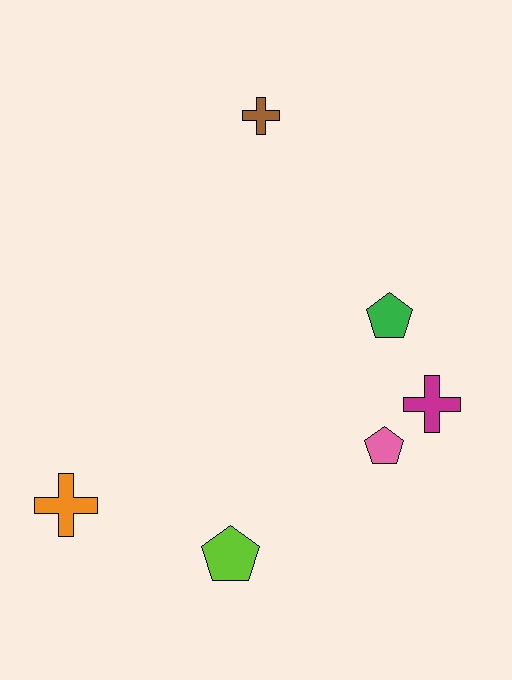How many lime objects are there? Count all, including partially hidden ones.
There is 1 lime object.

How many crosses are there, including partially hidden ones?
There are 3 crosses.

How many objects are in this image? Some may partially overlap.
There are 6 objects.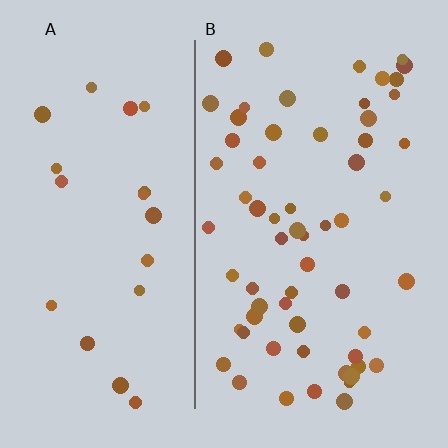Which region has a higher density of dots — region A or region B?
B (the right).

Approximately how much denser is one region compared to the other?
Approximately 2.8× — region B over region A.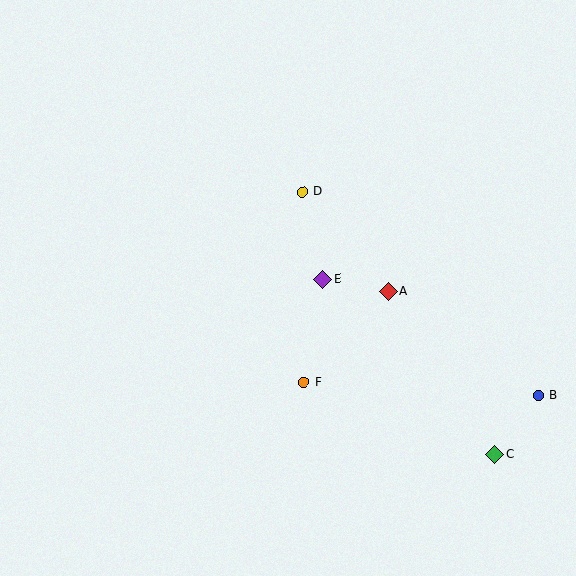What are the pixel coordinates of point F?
Point F is at (304, 382).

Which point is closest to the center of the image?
Point E at (323, 279) is closest to the center.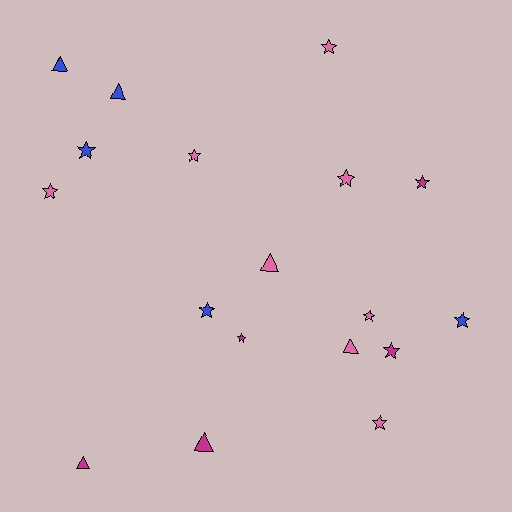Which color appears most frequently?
Pink, with 8 objects.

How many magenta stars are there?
There are 3 magenta stars.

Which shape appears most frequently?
Star, with 12 objects.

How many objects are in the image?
There are 18 objects.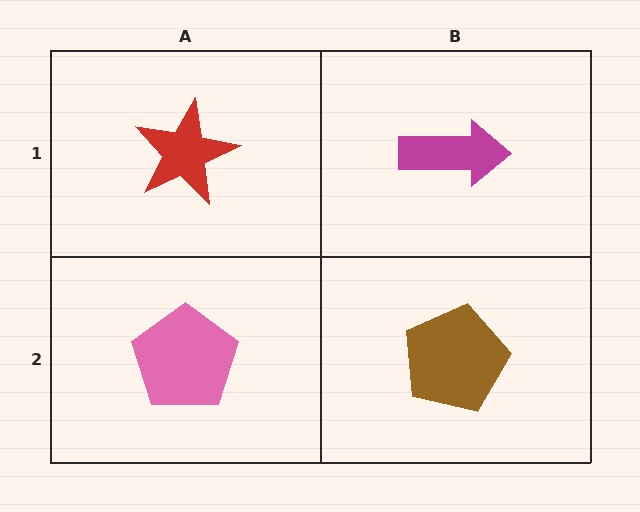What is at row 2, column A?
A pink pentagon.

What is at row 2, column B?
A brown pentagon.